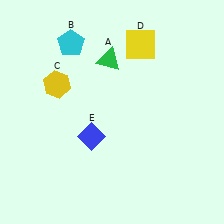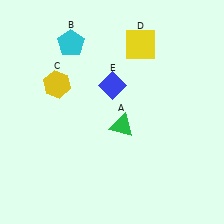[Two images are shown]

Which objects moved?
The objects that moved are: the green triangle (A), the blue diamond (E).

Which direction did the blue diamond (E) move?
The blue diamond (E) moved up.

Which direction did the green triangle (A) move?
The green triangle (A) moved down.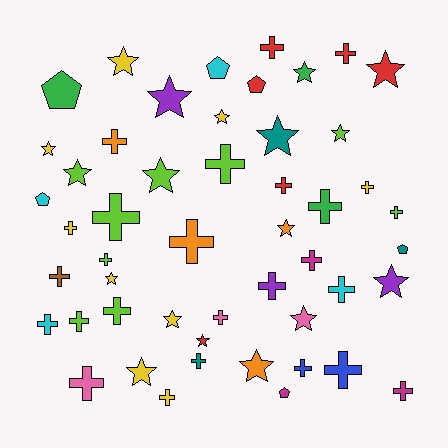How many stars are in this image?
There are 18 stars.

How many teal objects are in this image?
There are 3 teal objects.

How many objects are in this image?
There are 50 objects.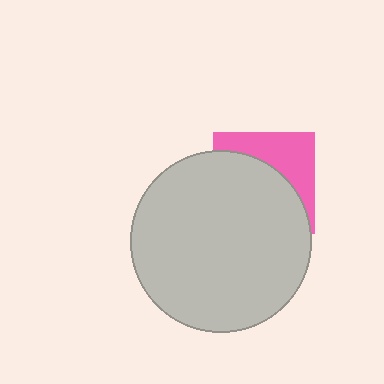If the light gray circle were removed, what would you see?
You would see the complete pink square.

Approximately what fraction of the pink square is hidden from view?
Roughly 62% of the pink square is hidden behind the light gray circle.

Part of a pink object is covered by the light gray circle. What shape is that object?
It is a square.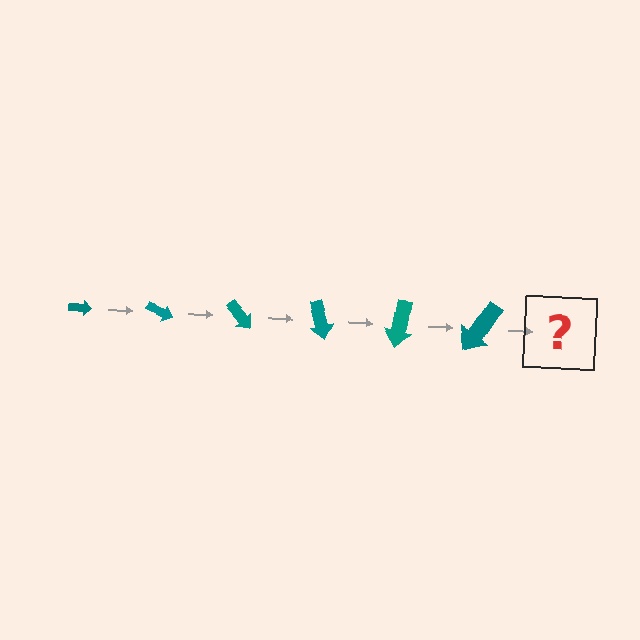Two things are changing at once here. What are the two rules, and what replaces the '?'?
The two rules are that the arrow grows larger each step and it rotates 25 degrees each step. The '?' should be an arrow, larger than the previous one and rotated 150 degrees from the start.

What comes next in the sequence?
The next element should be an arrow, larger than the previous one and rotated 150 degrees from the start.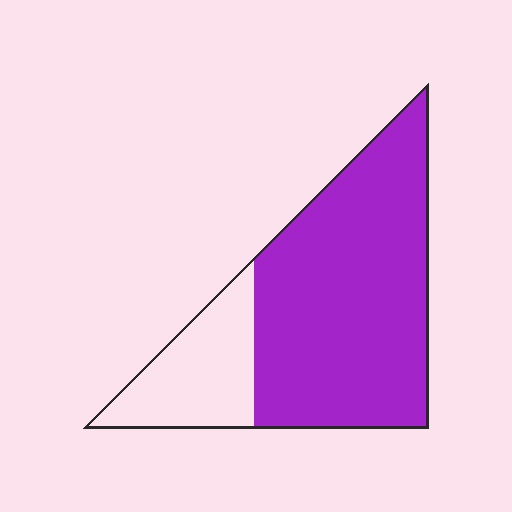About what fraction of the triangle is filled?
About three quarters (3/4).